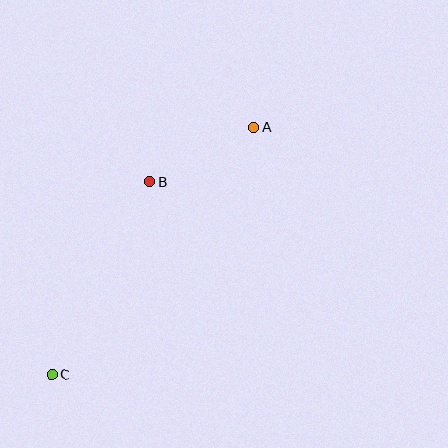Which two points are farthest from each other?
Points A and C are farthest from each other.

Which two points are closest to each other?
Points A and B are closest to each other.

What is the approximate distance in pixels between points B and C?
The distance between B and C is approximately 217 pixels.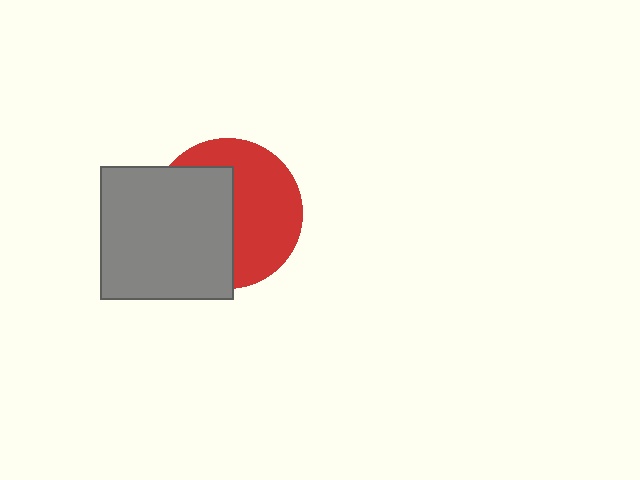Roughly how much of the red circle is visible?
About half of it is visible (roughly 52%).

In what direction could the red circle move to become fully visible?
The red circle could move right. That would shift it out from behind the gray square entirely.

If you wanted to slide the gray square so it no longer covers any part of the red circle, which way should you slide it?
Slide it left — that is the most direct way to separate the two shapes.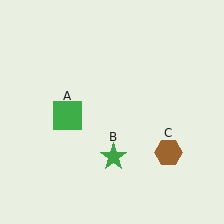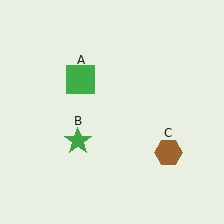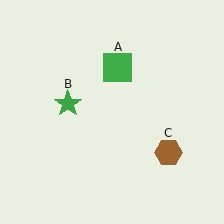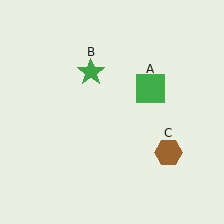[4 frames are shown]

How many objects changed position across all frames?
2 objects changed position: green square (object A), green star (object B).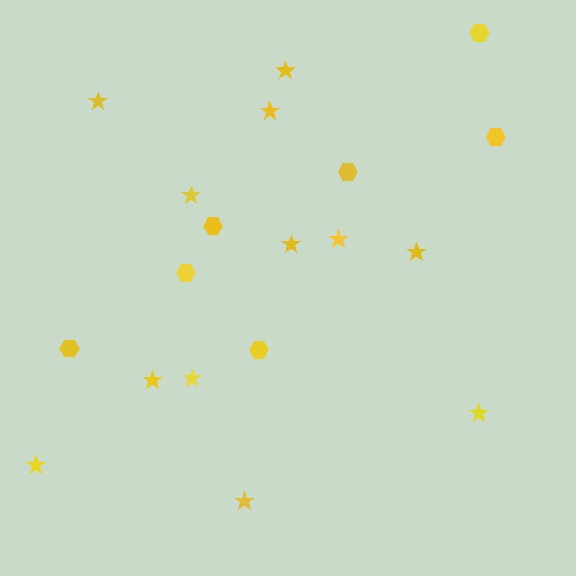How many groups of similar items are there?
There are 2 groups: one group of stars (12) and one group of hexagons (7).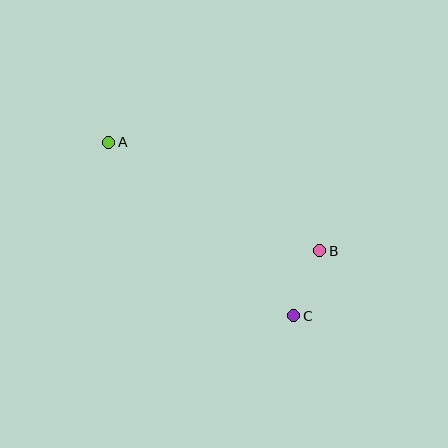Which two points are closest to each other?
Points B and C are closest to each other.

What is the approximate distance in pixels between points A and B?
The distance between A and B is approximately 237 pixels.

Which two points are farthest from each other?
Points A and C are farthest from each other.